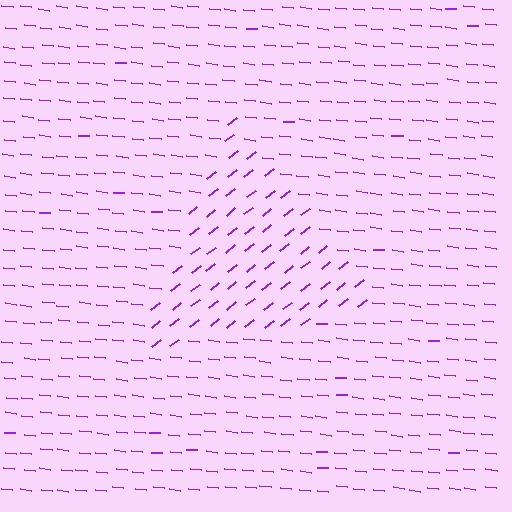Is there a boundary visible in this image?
Yes, there is a texture boundary formed by a change in line orientation.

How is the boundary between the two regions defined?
The boundary is defined purely by a change in line orientation (approximately 45 degrees difference). All lines are the same color and thickness.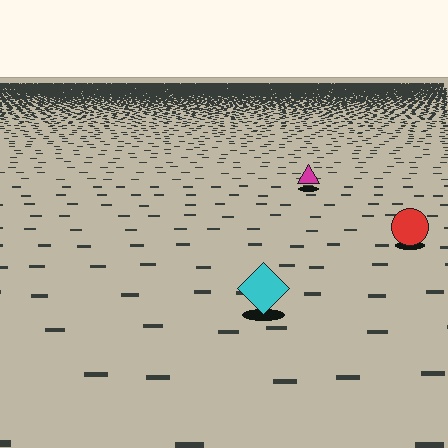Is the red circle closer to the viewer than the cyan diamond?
No. The cyan diamond is closer — you can tell from the texture gradient: the ground texture is coarser near it.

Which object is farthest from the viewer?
The magenta triangle is farthest from the viewer. It appears smaller and the ground texture around it is denser.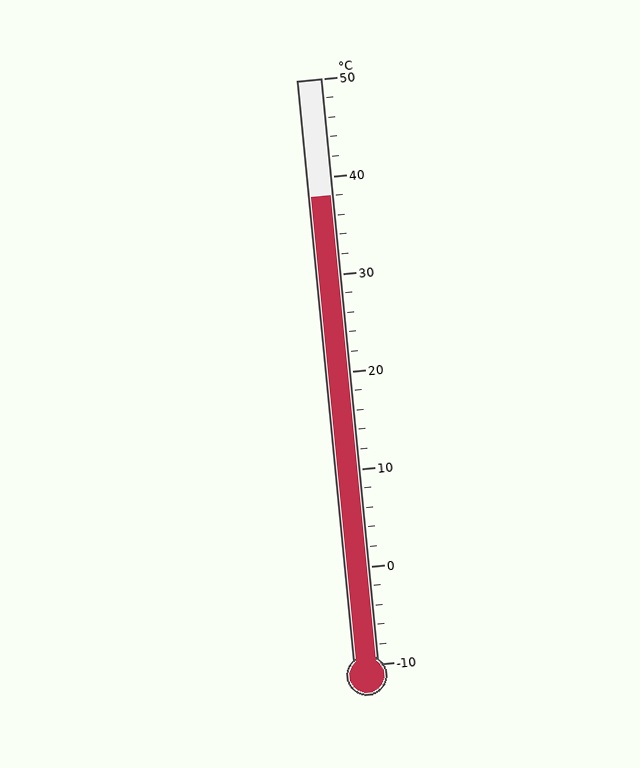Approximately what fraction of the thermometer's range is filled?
The thermometer is filled to approximately 80% of its range.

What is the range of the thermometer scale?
The thermometer scale ranges from -10°C to 50°C.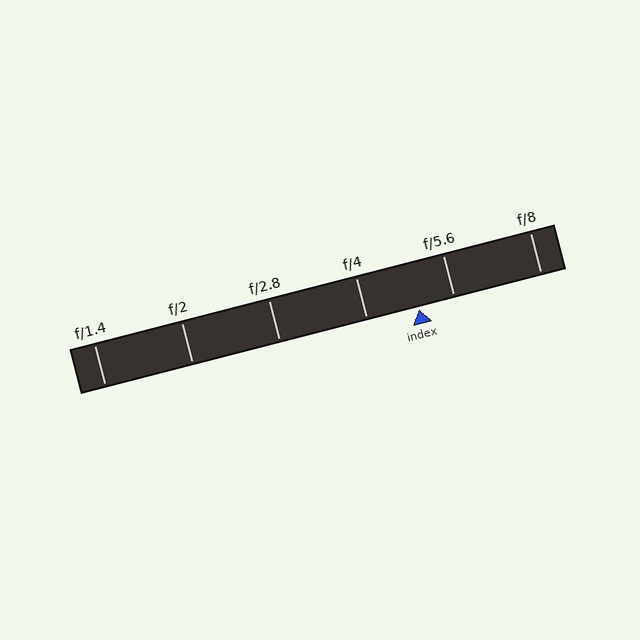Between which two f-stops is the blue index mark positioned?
The index mark is between f/4 and f/5.6.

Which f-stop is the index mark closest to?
The index mark is closest to f/5.6.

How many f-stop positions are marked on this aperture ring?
There are 6 f-stop positions marked.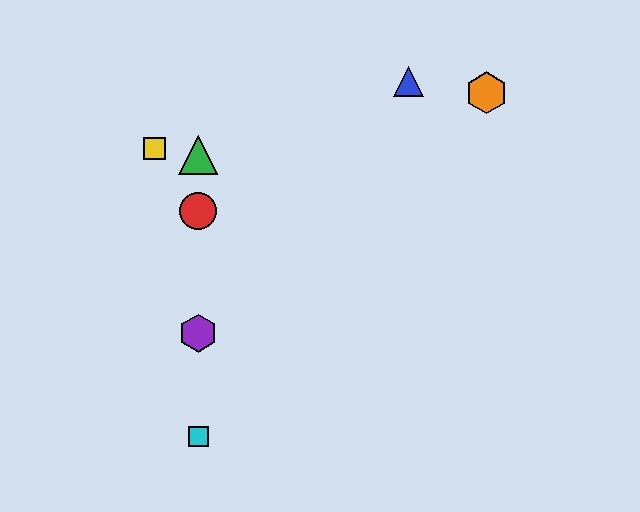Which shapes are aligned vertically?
The red circle, the green triangle, the purple hexagon, the cyan square are aligned vertically.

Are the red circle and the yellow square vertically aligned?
No, the red circle is at x≈198 and the yellow square is at x≈154.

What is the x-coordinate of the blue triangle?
The blue triangle is at x≈409.